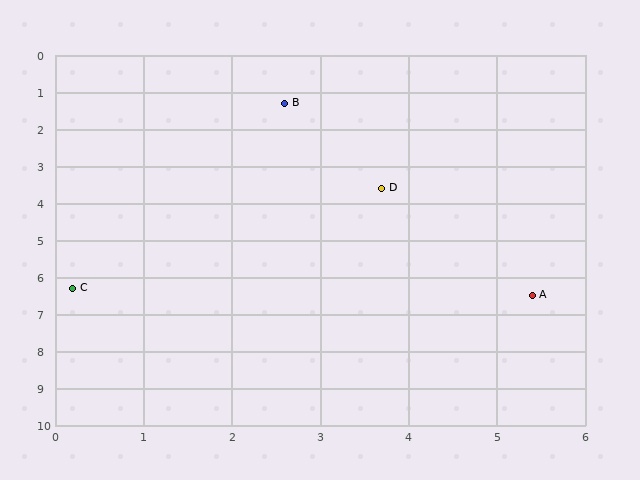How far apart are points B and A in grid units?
Points B and A are about 5.9 grid units apart.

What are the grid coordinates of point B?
Point B is at approximately (2.6, 1.3).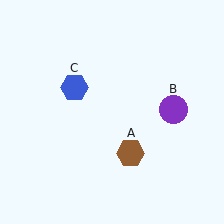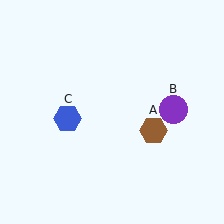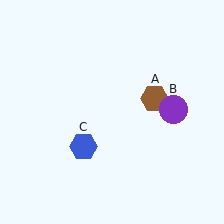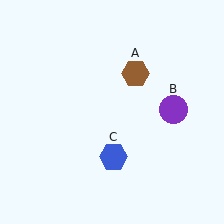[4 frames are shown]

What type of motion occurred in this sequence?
The brown hexagon (object A), blue hexagon (object C) rotated counterclockwise around the center of the scene.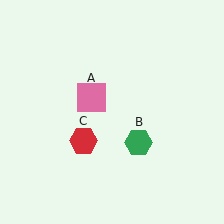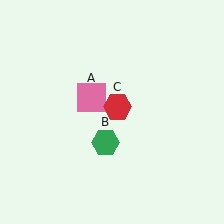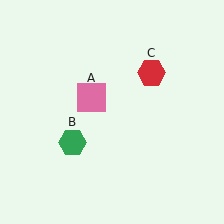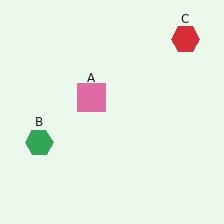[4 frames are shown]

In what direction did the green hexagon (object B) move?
The green hexagon (object B) moved left.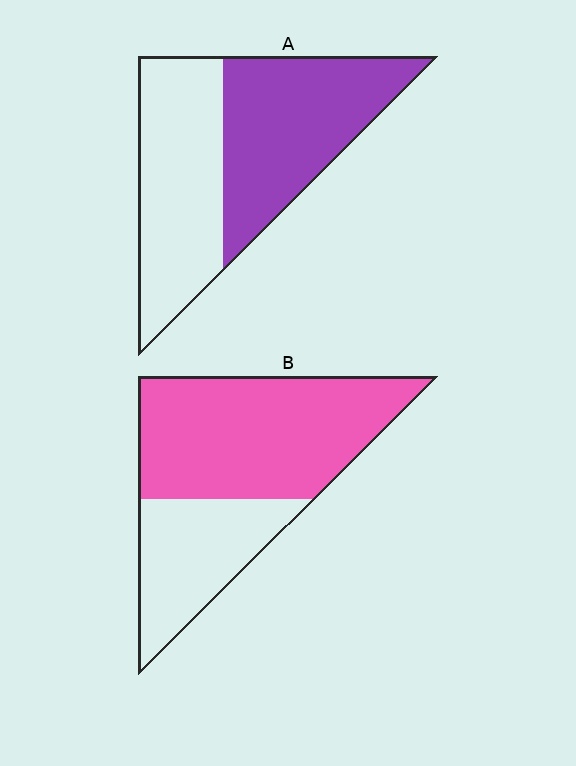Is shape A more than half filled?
Roughly half.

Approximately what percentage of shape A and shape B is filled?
A is approximately 50% and B is approximately 65%.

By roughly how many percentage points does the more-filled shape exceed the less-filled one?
By roughly 15 percentage points (B over A).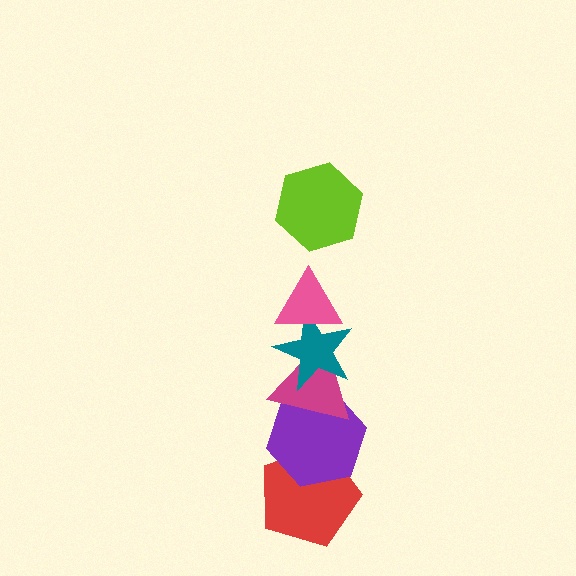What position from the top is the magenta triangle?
The magenta triangle is 4th from the top.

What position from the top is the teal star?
The teal star is 3rd from the top.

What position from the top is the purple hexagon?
The purple hexagon is 5th from the top.